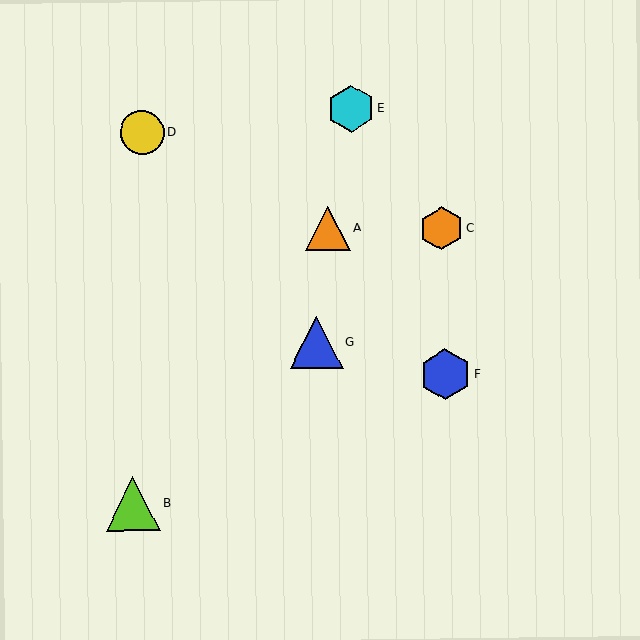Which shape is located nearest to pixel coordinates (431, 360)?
The blue hexagon (labeled F) at (445, 374) is nearest to that location.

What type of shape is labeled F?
Shape F is a blue hexagon.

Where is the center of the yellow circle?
The center of the yellow circle is at (142, 133).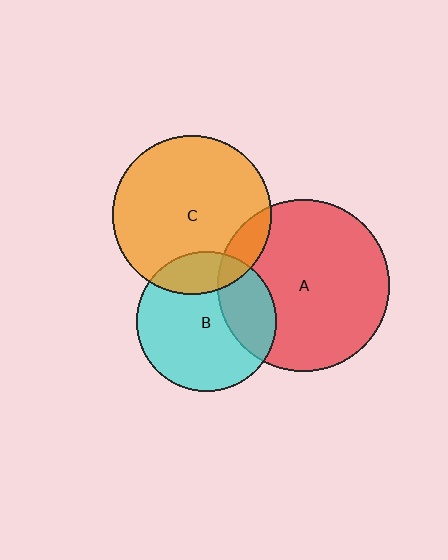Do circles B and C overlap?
Yes.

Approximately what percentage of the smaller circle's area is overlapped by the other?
Approximately 20%.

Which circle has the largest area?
Circle A (red).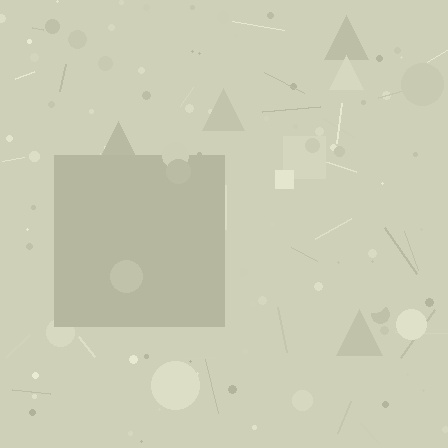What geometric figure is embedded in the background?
A square is embedded in the background.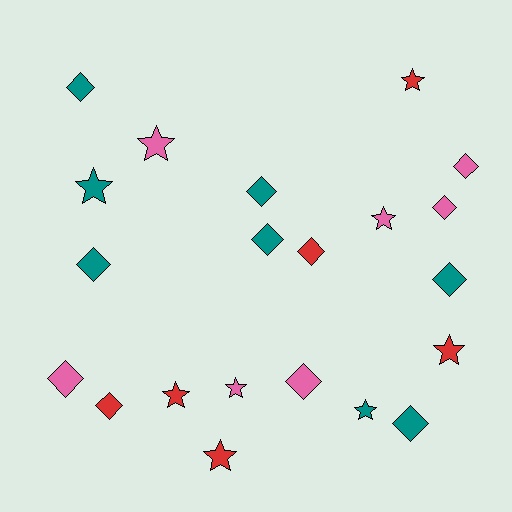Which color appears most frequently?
Teal, with 8 objects.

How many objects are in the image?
There are 21 objects.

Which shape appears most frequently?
Diamond, with 12 objects.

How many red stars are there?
There are 4 red stars.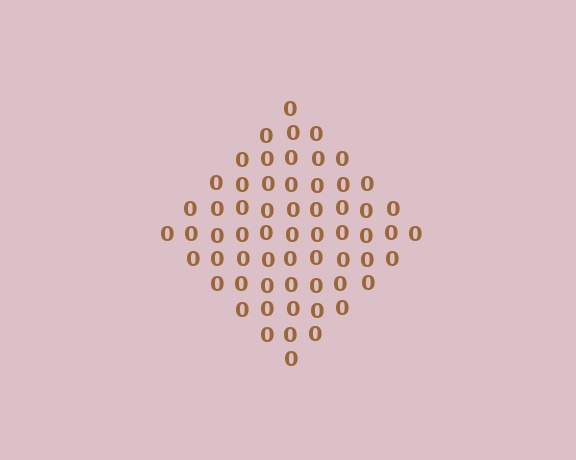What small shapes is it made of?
It is made of small digit 0's.